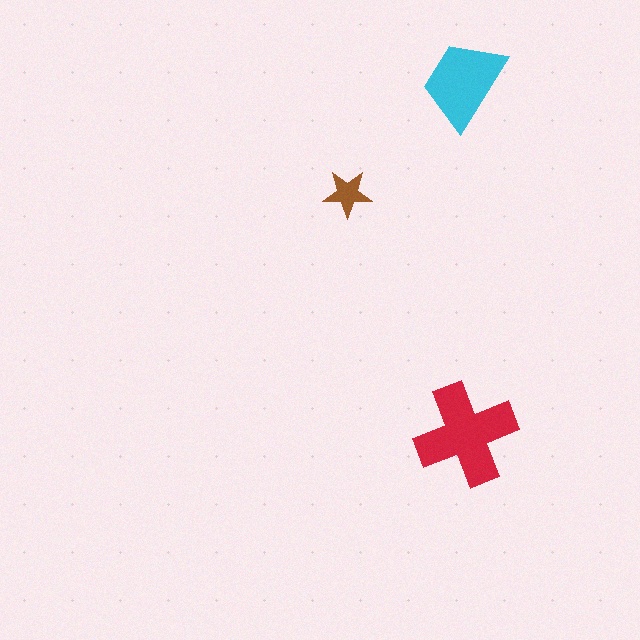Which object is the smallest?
The brown star.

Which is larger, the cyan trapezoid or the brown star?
The cyan trapezoid.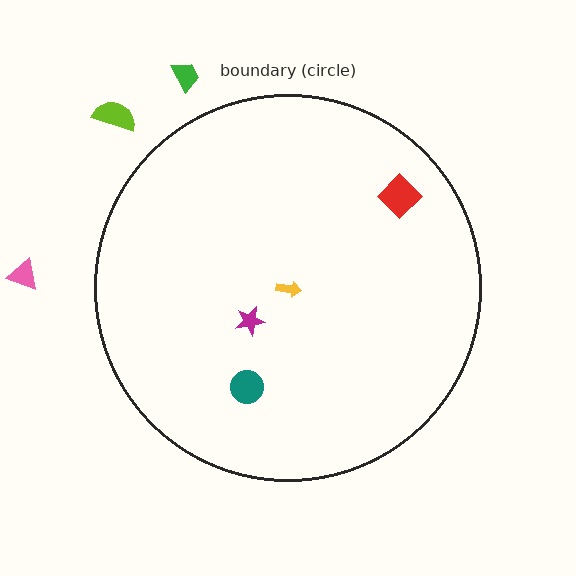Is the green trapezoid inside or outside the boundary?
Outside.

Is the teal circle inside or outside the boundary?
Inside.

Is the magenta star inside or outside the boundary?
Inside.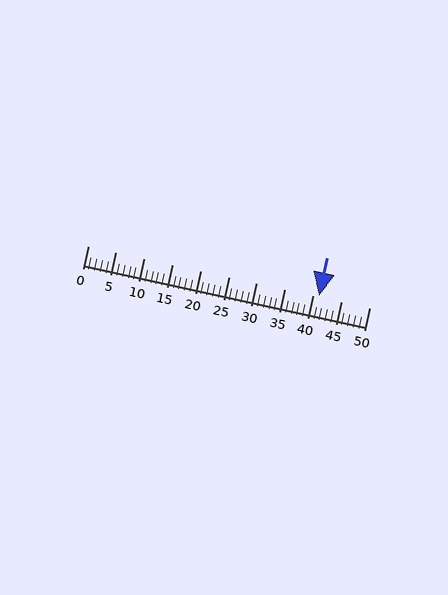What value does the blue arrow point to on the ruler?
The blue arrow points to approximately 41.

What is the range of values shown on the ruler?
The ruler shows values from 0 to 50.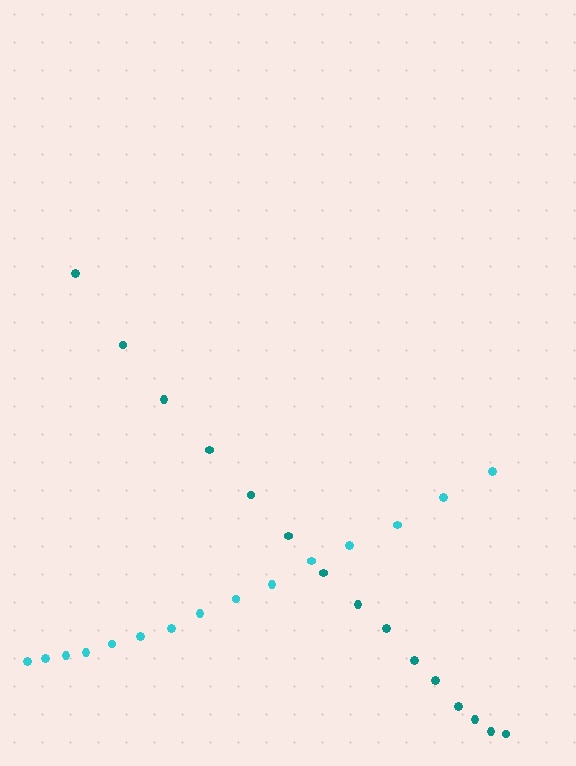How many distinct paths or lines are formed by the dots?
There are 2 distinct paths.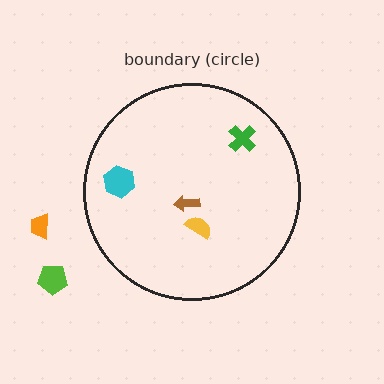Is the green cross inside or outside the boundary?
Inside.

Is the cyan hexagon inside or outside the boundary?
Inside.